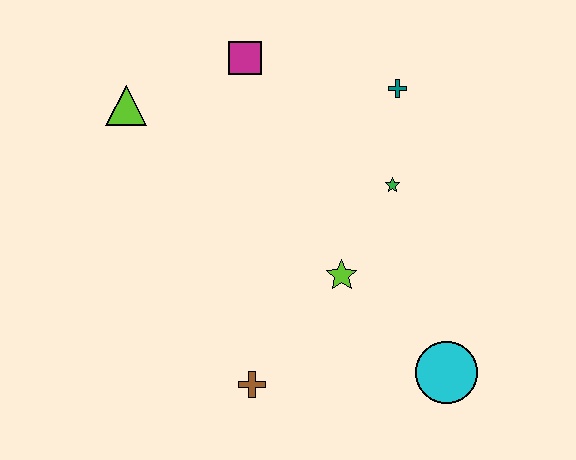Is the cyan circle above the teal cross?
No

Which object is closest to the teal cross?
The green star is closest to the teal cross.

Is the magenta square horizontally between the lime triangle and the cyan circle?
Yes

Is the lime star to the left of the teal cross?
Yes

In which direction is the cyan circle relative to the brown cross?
The cyan circle is to the right of the brown cross.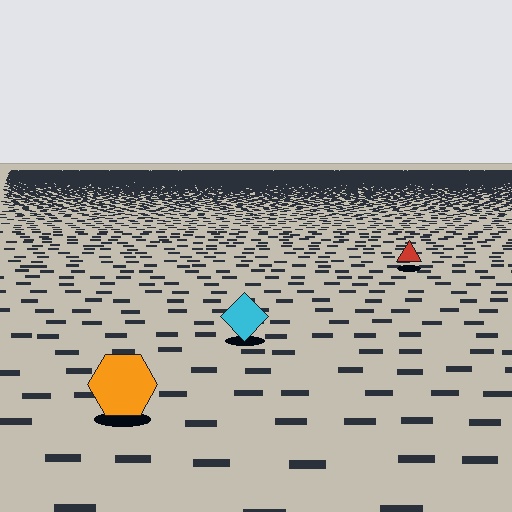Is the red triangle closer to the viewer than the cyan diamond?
No. The cyan diamond is closer — you can tell from the texture gradient: the ground texture is coarser near it.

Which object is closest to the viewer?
The orange hexagon is closest. The texture marks near it are larger and more spread out.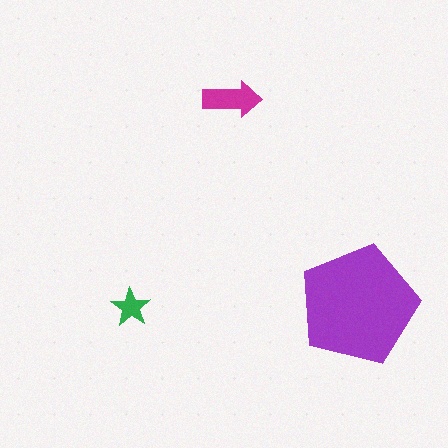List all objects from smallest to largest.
The green star, the magenta arrow, the purple pentagon.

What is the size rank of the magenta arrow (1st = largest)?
2nd.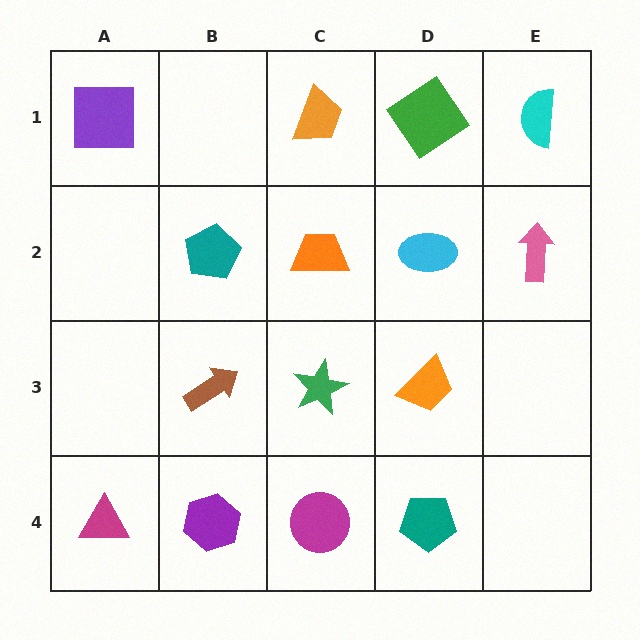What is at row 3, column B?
A brown arrow.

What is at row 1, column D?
A green diamond.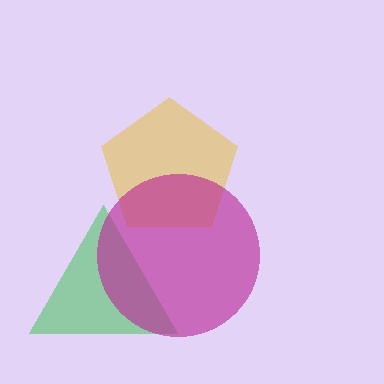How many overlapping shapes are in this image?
There are 3 overlapping shapes in the image.